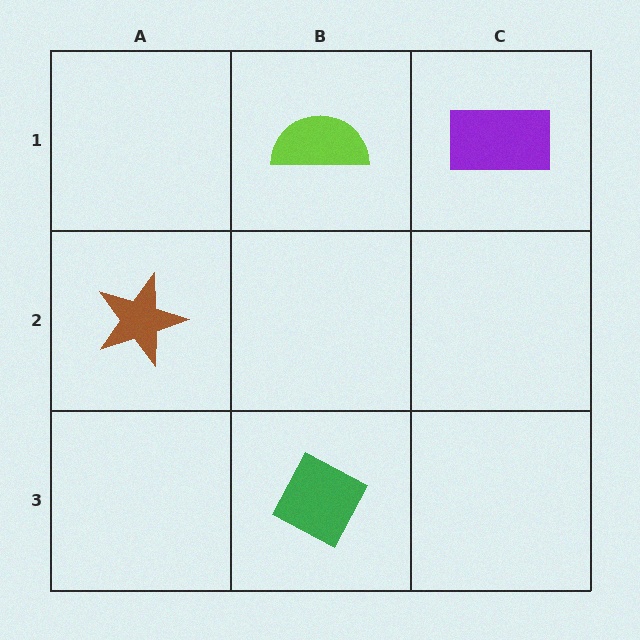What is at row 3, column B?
A green diamond.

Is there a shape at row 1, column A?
No, that cell is empty.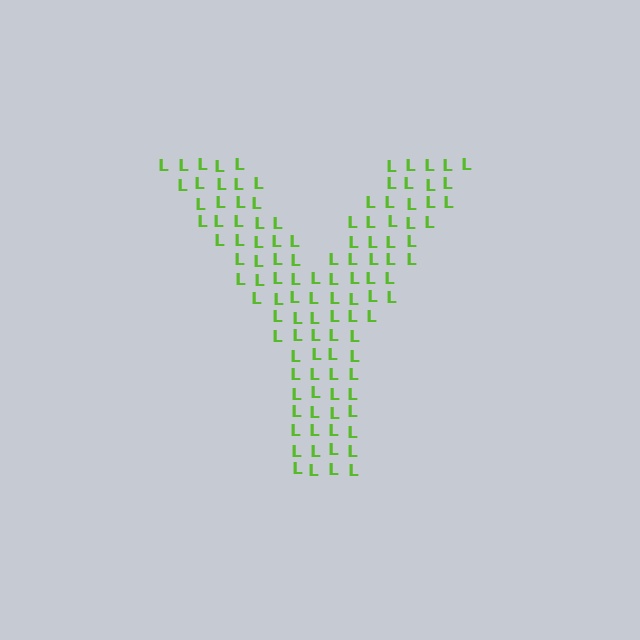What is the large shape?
The large shape is the letter Y.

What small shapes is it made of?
It is made of small letter L's.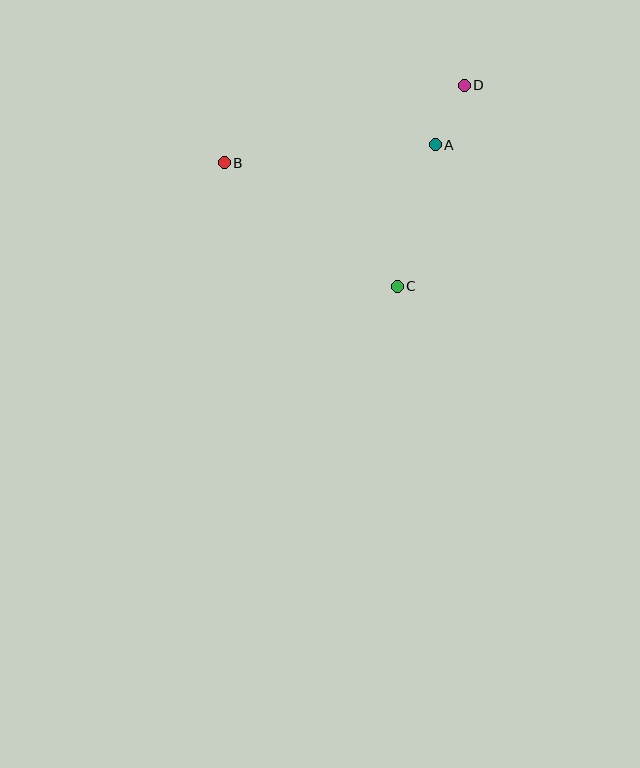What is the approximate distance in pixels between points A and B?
The distance between A and B is approximately 212 pixels.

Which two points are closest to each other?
Points A and D are closest to each other.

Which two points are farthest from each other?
Points B and D are farthest from each other.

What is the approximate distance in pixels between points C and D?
The distance between C and D is approximately 212 pixels.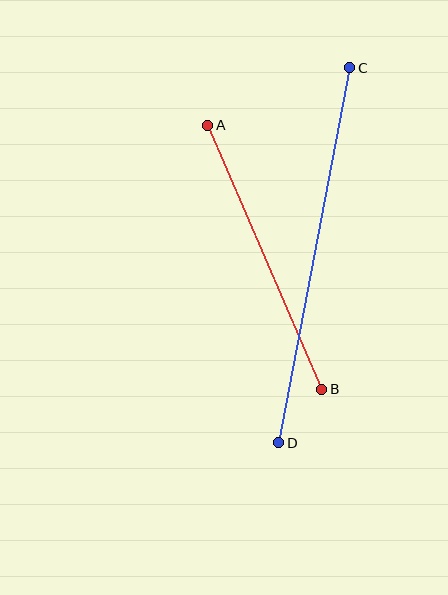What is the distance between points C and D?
The distance is approximately 381 pixels.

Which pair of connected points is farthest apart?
Points C and D are farthest apart.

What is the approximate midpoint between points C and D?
The midpoint is at approximately (314, 255) pixels.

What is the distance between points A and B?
The distance is approximately 288 pixels.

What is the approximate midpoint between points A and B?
The midpoint is at approximately (265, 257) pixels.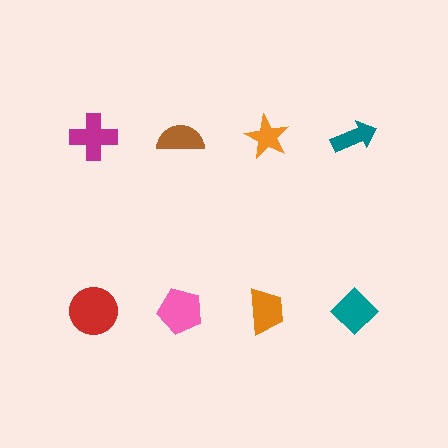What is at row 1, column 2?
A brown semicircle.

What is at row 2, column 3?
An orange trapezoid.